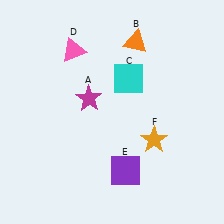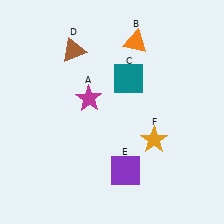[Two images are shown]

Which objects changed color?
C changed from cyan to teal. D changed from pink to brown.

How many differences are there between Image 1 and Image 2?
There are 2 differences between the two images.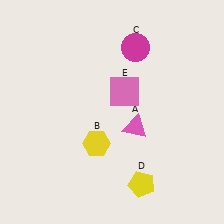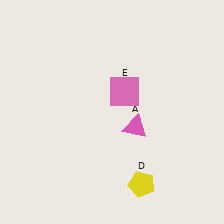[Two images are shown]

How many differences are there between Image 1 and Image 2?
There are 2 differences between the two images.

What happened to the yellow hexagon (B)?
The yellow hexagon (B) was removed in Image 2. It was in the bottom-left area of Image 1.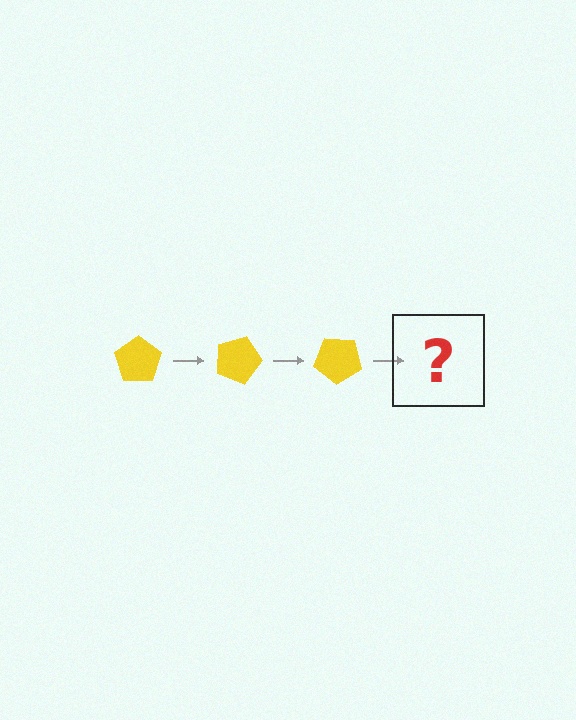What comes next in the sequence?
The next element should be a yellow pentagon rotated 60 degrees.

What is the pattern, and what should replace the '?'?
The pattern is that the pentagon rotates 20 degrees each step. The '?' should be a yellow pentagon rotated 60 degrees.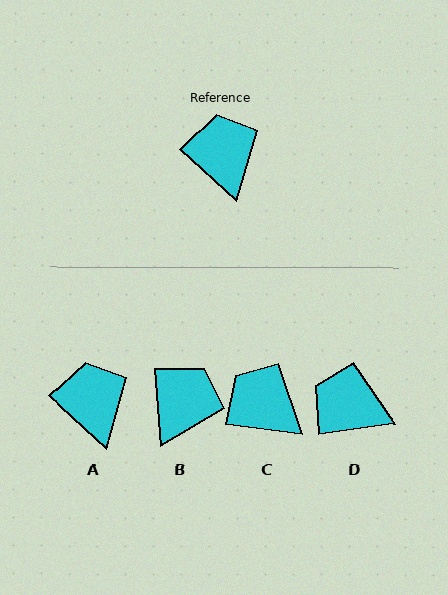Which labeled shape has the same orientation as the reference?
A.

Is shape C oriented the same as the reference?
No, it is off by about 35 degrees.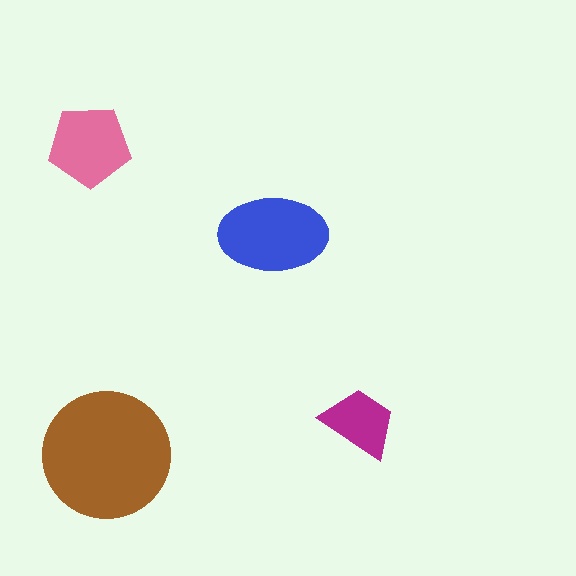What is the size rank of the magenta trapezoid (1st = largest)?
4th.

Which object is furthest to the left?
The pink pentagon is leftmost.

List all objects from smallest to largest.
The magenta trapezoid, the pink pentagon, the blue ellipse, the brown circle.